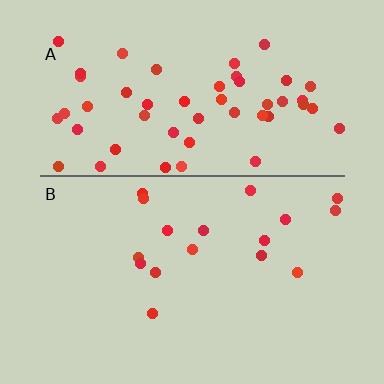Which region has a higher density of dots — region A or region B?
A (the top).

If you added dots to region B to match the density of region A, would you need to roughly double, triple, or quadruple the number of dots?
Approximately triple.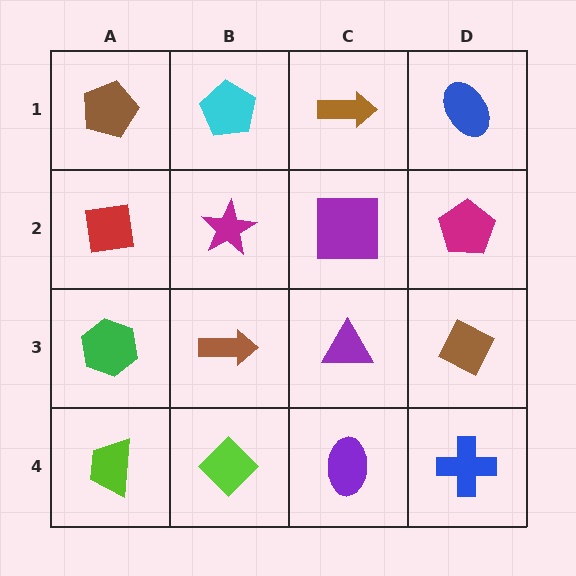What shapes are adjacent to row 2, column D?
A blue ellipse (row 1, column D), a brown diamond (row 3, column D), a purple square (row 2, column C).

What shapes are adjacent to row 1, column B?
A magenta star (row 2, column B), a brown pentagon (row 1, column A), a brown arrow (row 1, column C).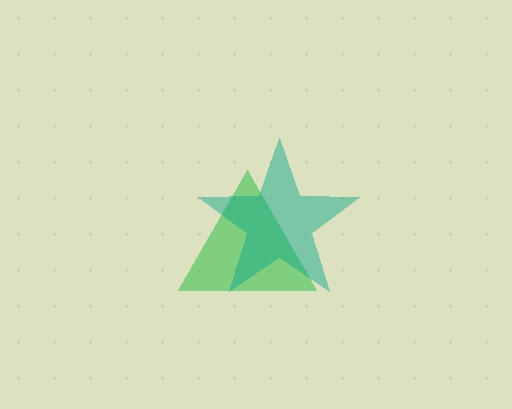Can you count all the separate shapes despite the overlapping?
Yes, there are 2 separate shapes.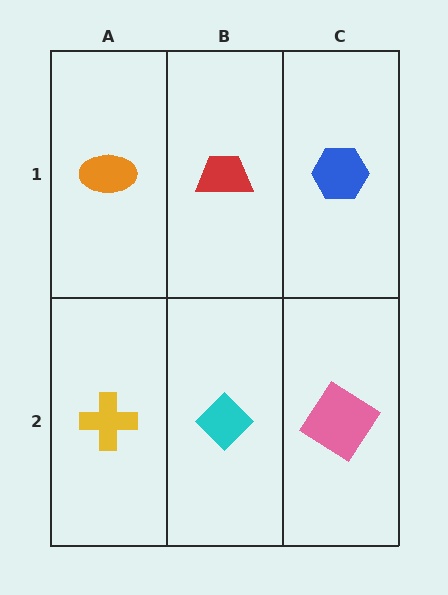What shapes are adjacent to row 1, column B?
A cyan diamond (row 2, column B), an orange ellipse (row 1, column A), a blue hexagon (row 1, column C).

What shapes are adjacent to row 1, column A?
A yellow cross (row 2, column A), a red trapezoid (row 1, column B).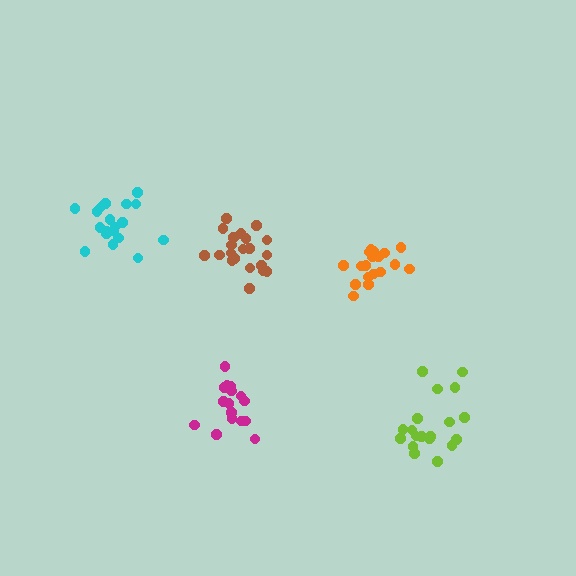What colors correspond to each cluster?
The clusters are colored: brown, lime, cyan, magenta, orange.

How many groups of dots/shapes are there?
There are 5 groups.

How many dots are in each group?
Group 1: 21 dots, Group 2: 20 dots, Group 3: 19 dots, Group 4: 16 dots, Group 5: 18 dots (94 total).